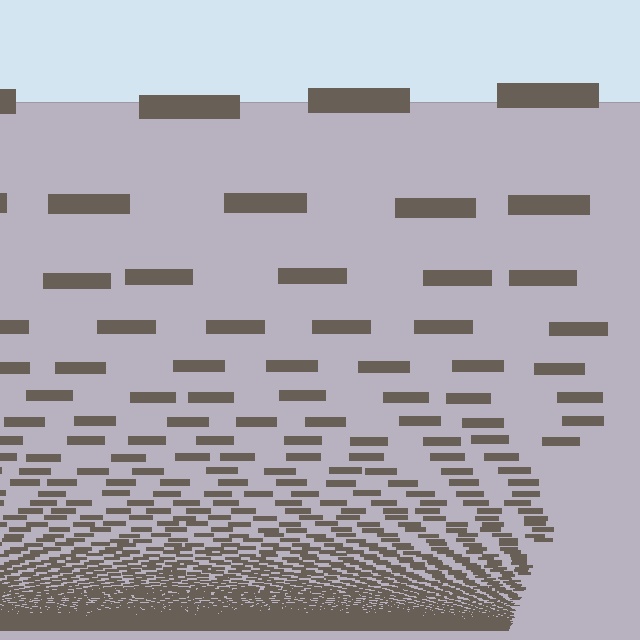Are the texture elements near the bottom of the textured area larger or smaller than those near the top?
Smaller. The gradient is inverted — elements near the bottom are smaller and denser.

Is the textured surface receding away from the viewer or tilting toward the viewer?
The surface appears to tilt toward the viewer. Texture elements get larger and sparser toward the top.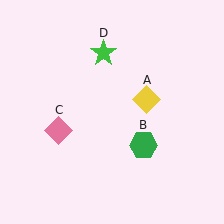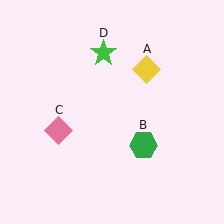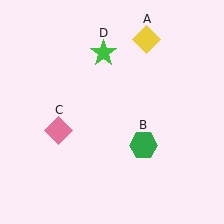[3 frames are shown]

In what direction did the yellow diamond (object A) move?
The yellow diamond (object A) moved up.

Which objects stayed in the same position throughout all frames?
Green hexagon (object B) and pink diamond (object C) and green star (object D) remained stationary.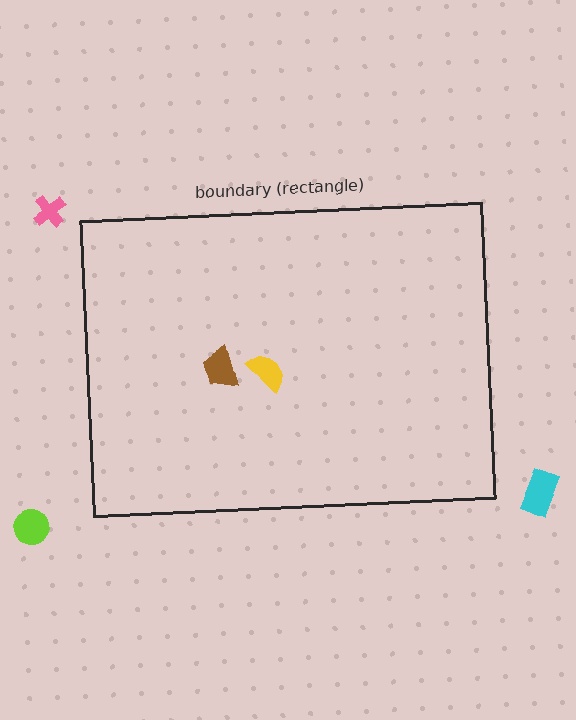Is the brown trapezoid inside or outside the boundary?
Inside.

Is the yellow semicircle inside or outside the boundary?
Inside.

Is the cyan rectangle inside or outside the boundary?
Outside.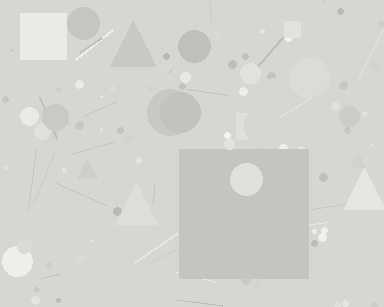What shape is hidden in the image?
A square is hidden in the image.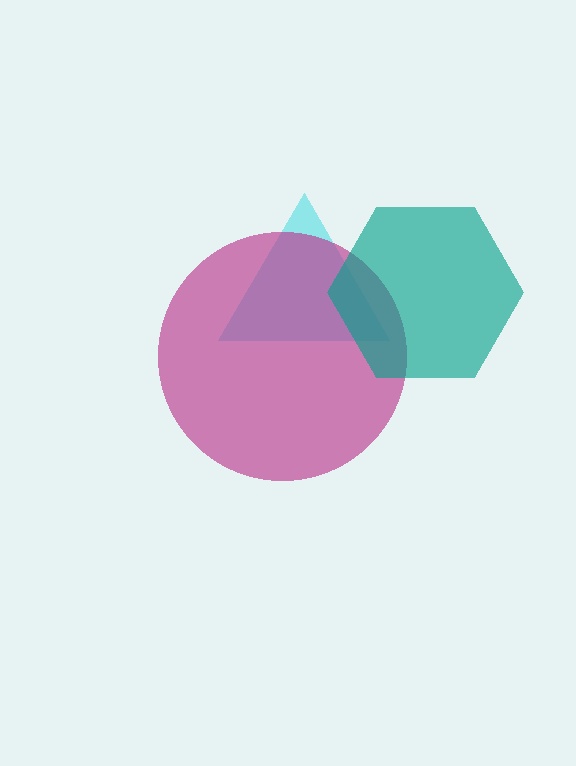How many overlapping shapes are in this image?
There are 3 overlapping shapes in the image.